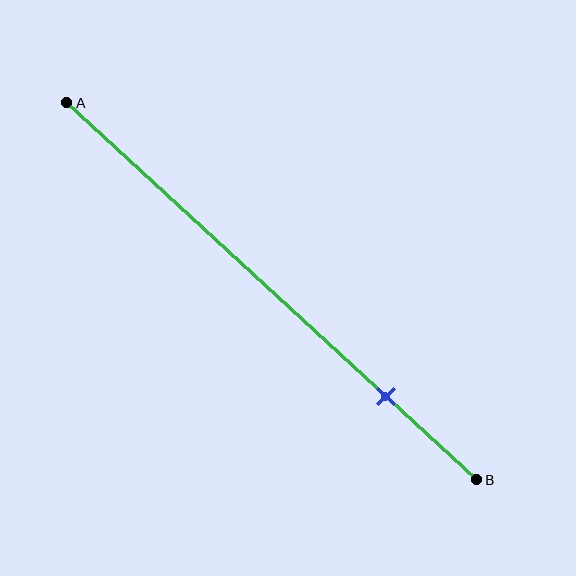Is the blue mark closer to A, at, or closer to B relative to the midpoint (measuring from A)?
The blue mark is closer to point B than the midpoint of segment AB.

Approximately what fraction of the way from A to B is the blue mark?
The blue mark is approximately 80% of the way from A to B.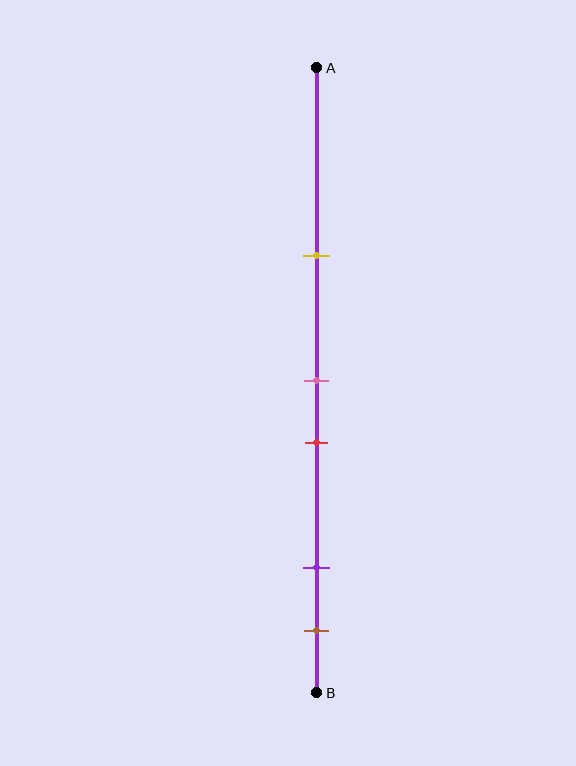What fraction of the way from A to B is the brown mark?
The brown mark is approximately 90% (0.9) of the way from A to B.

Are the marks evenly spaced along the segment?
No, the marks are not evenly spaced.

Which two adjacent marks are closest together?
The pink and red marks are the closest adjacent pair.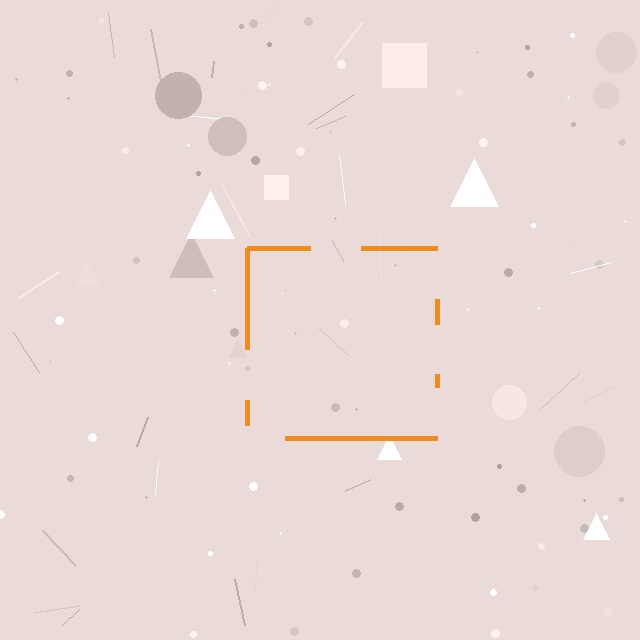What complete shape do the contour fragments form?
The contour fragments form a square.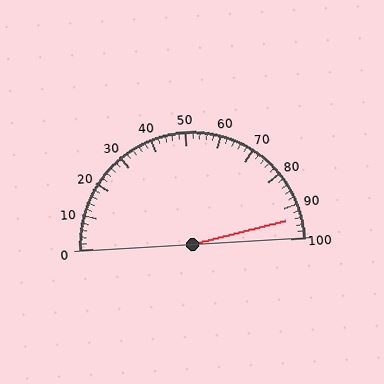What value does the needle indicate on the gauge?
The needle indicates approximately 94.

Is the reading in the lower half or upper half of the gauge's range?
The reading is in the upper half of the range (0 to 100).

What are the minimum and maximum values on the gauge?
The gauge ranges from 0 to 100.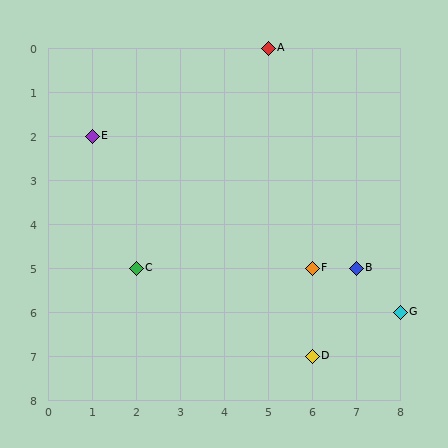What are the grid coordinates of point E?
Point E is at grid coordinates (1, 2).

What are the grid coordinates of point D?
Point D is at grid coordinates (6, 7).